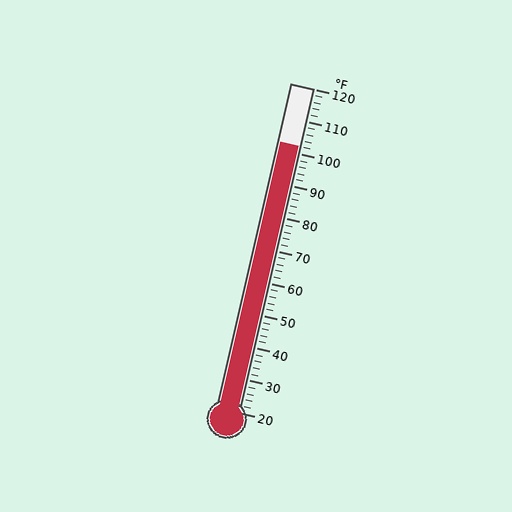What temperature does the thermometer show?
The thermometer shows approximately 102°F.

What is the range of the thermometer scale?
The thermometer scale ranges from 20°F to 120°F.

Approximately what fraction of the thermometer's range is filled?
The thermometer is filled to approximately 80% of its range.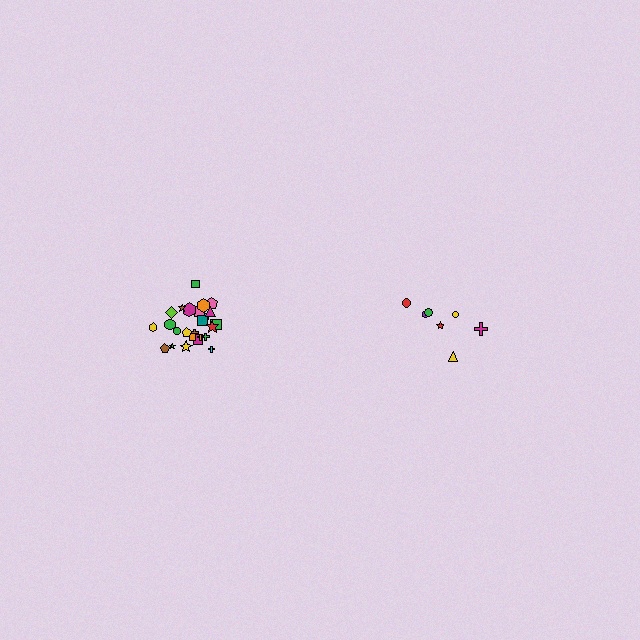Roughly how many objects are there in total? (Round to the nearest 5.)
Roughly 30 objects in total.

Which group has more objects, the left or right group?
The left group.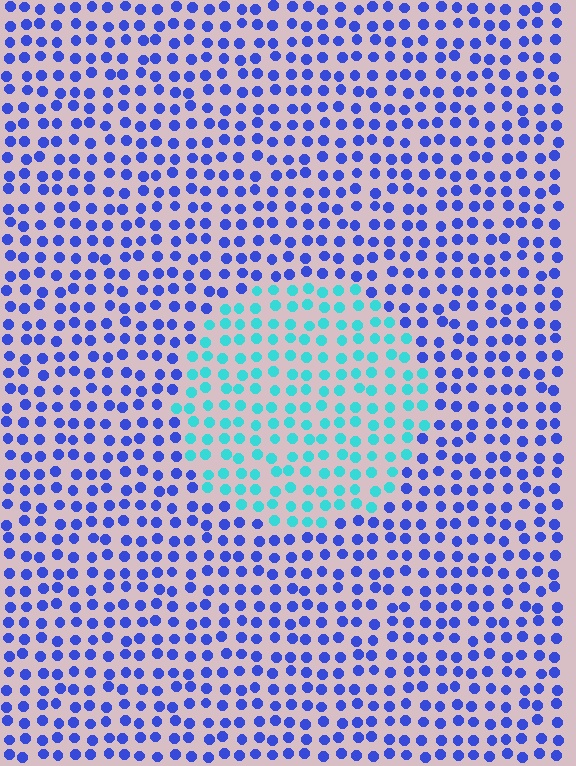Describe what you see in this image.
The image is filled with small blue elements in a uniform arrangement. A circle-shaped region is visible where the elements are tinted to a slightly different hue, forming a subtle color boundary.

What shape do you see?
I see a circle.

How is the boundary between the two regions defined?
The boundary is defined purely by a slight shift in hue (about 54 degrees). Spacing, size, and orientation are identical on both sides.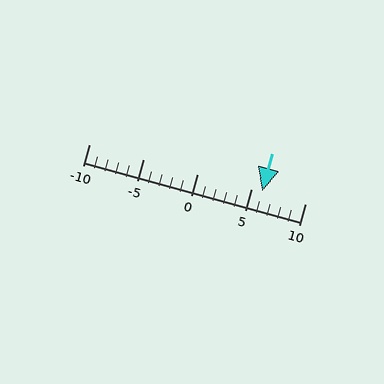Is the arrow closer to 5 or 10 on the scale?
The arrow is closer to 5.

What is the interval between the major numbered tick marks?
The major tick marks are spaced 5 units apart.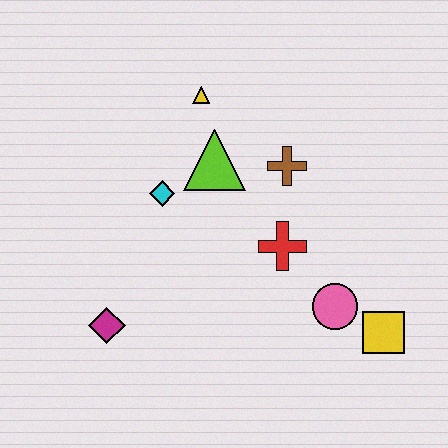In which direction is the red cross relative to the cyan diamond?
The red cross is to the right of the cyan diamond.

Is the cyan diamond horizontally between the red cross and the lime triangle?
No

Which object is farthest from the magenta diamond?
The yellow square is farthest from the magenta diamond.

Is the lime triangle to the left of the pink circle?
Yes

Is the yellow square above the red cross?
No